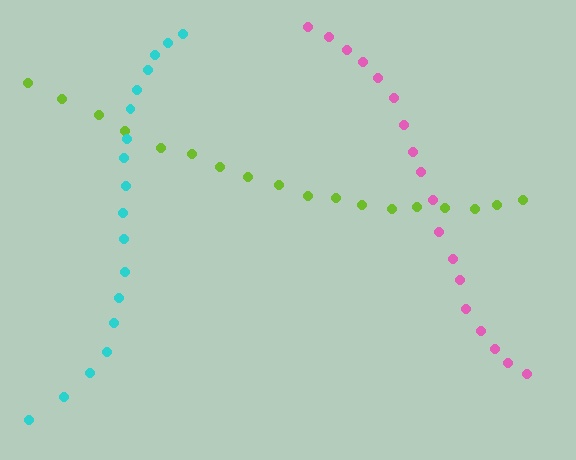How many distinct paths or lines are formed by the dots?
There are 3 distinct paths.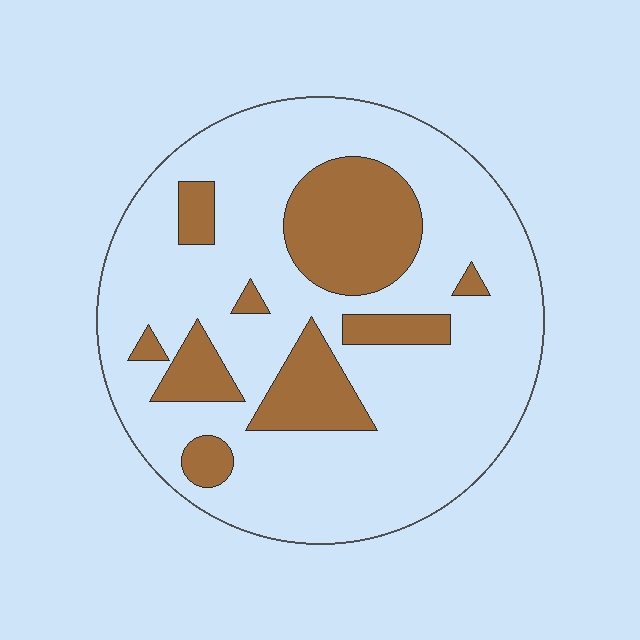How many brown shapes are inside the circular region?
9.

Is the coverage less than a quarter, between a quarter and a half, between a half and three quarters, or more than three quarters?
Less than a quarter.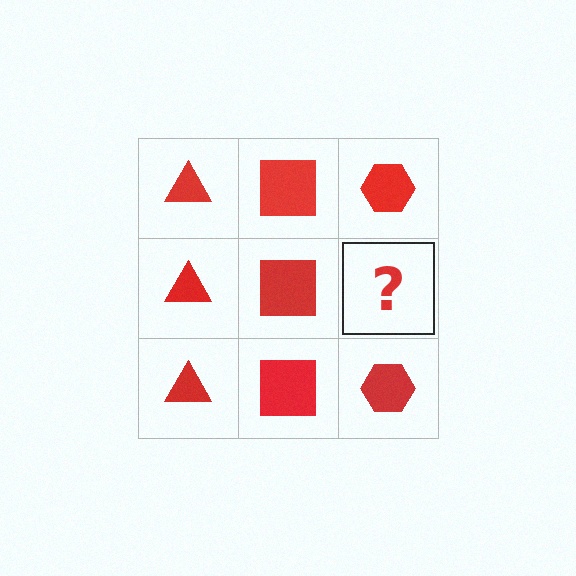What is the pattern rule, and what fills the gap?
The rule is that each column has a consistent shape. The gap should be filled with a red hexagon.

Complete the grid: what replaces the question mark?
The question mark should be replaced with a red hexagon.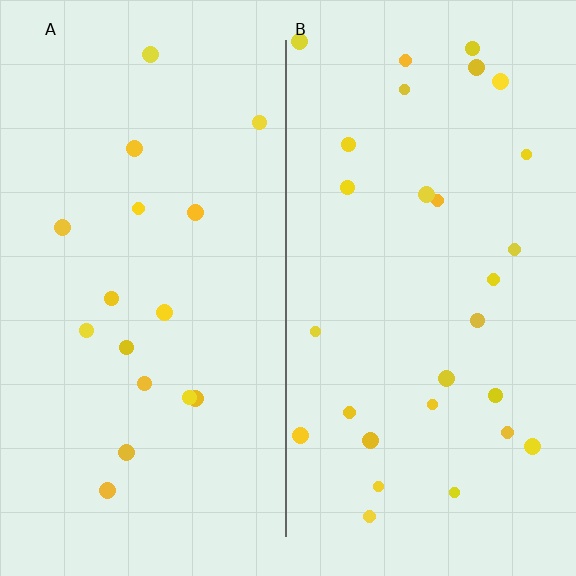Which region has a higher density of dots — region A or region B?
B (the right).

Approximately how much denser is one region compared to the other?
Approximately 1.7× — region B over region A.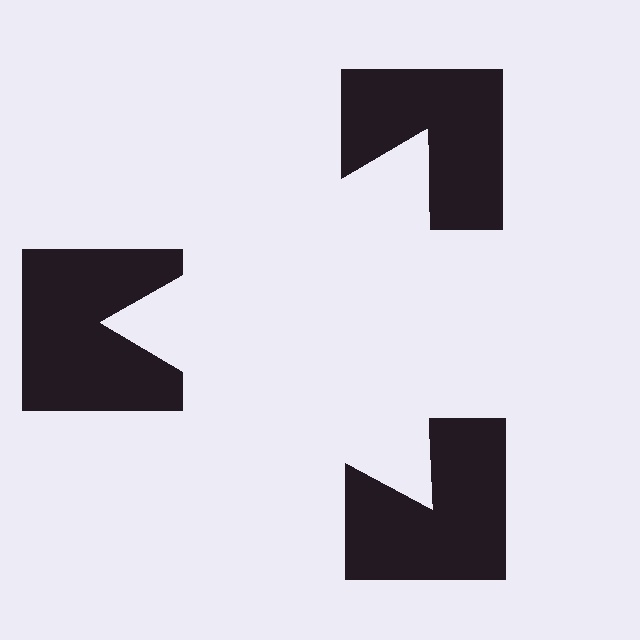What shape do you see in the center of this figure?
An illusory triangle — its edges are inferred from the aligned wedge cuts in the notched squares, not physically drawn.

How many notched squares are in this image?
There are 3 — one at each vertex of the illusory triangle.